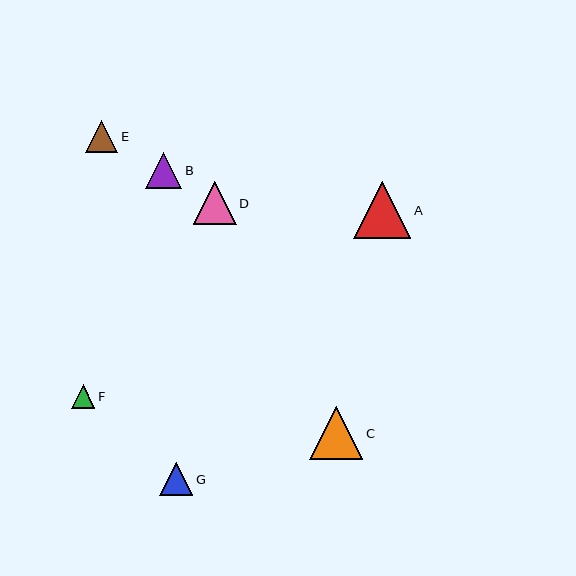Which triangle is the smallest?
Triangle F is the smallest with a size of approximately 23 pixels.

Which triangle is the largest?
Triangle A is the largest with a size of approximately 57 pixels.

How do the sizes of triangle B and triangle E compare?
Triangle B and triangle E are approximately the same size.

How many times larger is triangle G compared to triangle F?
Triangle G is approximately 1.4 times the size of triangle F.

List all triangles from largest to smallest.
From largest to smallest: A, C, D, B, G, E, F.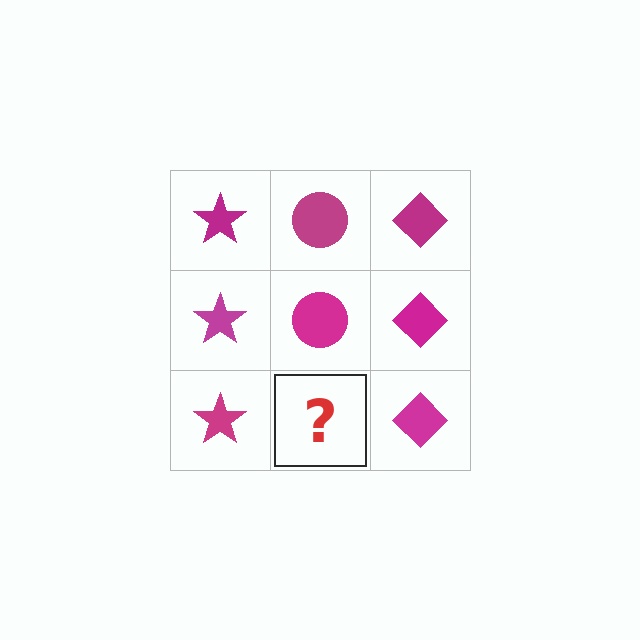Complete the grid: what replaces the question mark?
The question mark should be replaced with a magenta circle.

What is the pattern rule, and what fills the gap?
The rule is that each column has a consistent shape. The gap should be filled with a magenta circle.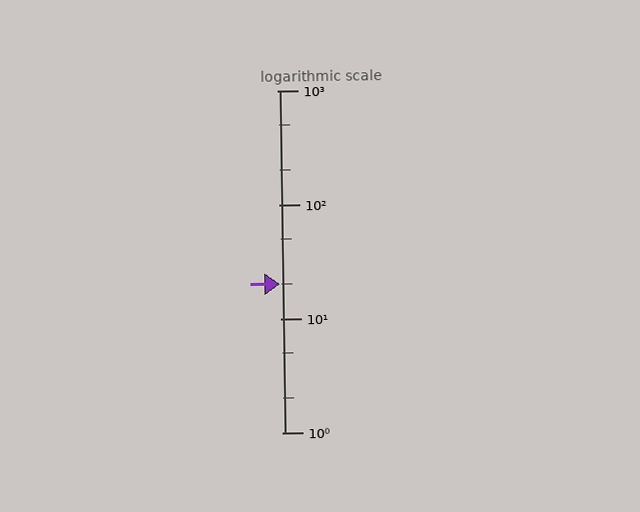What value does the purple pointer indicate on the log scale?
The pointer indicates approximately 20.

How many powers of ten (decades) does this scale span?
The scale spans 3 decades, from 1 to 1000.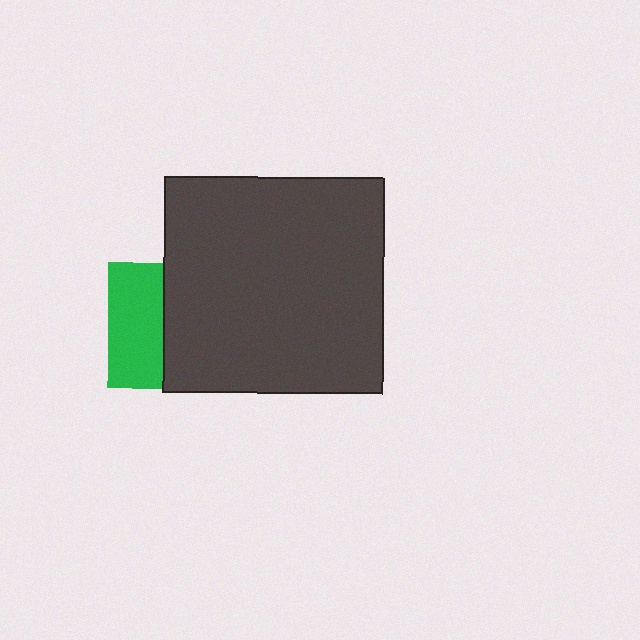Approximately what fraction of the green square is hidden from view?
Roughly 56% of the green square is hidden behind the dark gray rectangle.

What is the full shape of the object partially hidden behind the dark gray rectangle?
The partially hidden object is a green square.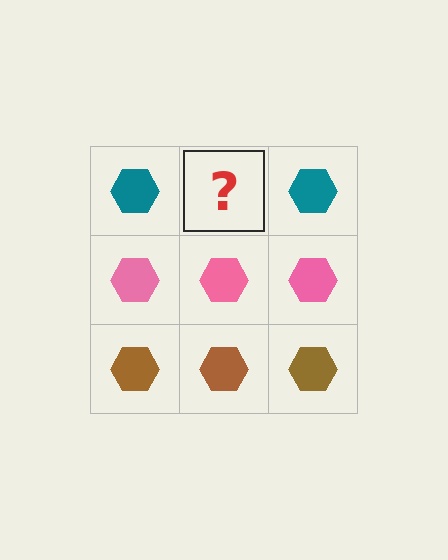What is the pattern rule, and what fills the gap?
The rule is that each row has a consistent color. The gap should be filled with a teal hexagon.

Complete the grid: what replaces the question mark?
The question mark should be replaced with a teal hexagon.